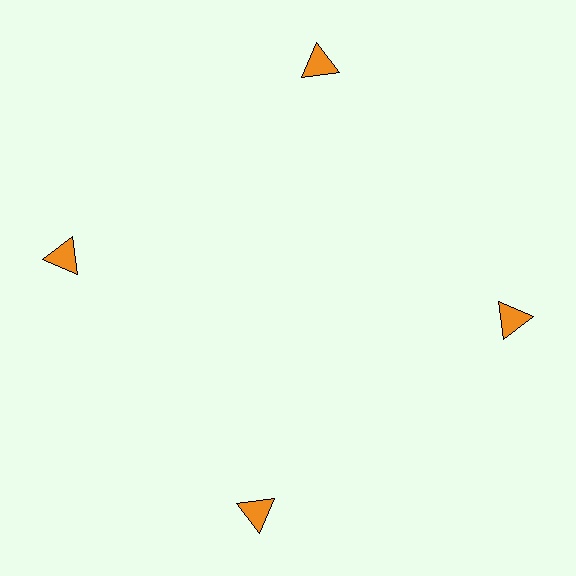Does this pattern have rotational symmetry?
Yes, this pattern has 4-fold rotational symmetry. It looks the same after rotating 90 degrees around the center.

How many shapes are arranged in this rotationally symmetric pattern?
There are 4 shapes, arranged in 4 groups of 1.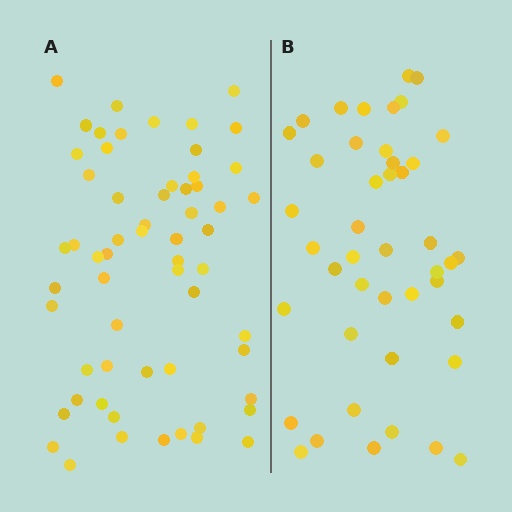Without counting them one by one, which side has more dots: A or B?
Region A (the left region) has more dots.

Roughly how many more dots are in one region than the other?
Region A has approximately 15 more dots than region B.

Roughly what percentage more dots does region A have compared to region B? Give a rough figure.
About 35% more.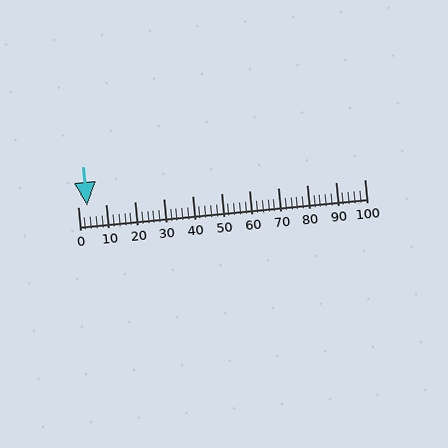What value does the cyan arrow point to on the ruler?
The cyan arrow points to approximately 3.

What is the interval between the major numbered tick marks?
The major tick marks are spaced 10 units apart.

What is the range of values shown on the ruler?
The ruler shows values from 0 to 100.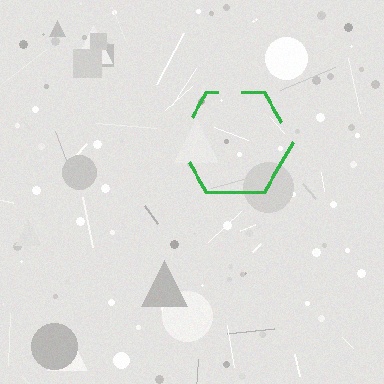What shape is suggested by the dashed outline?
The dashed outline suggests a hexagon.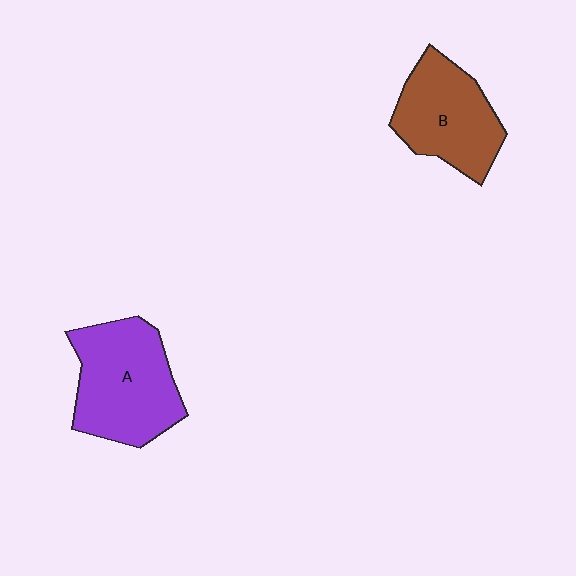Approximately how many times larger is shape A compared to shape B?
Approximately 1.2 times.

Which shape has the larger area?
Shape A (purple).